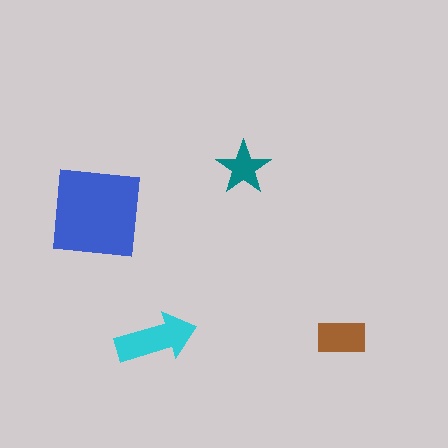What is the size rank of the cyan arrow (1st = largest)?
2nd.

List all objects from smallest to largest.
The teal star, the brown rectangle, the cyan arrow, the blue square.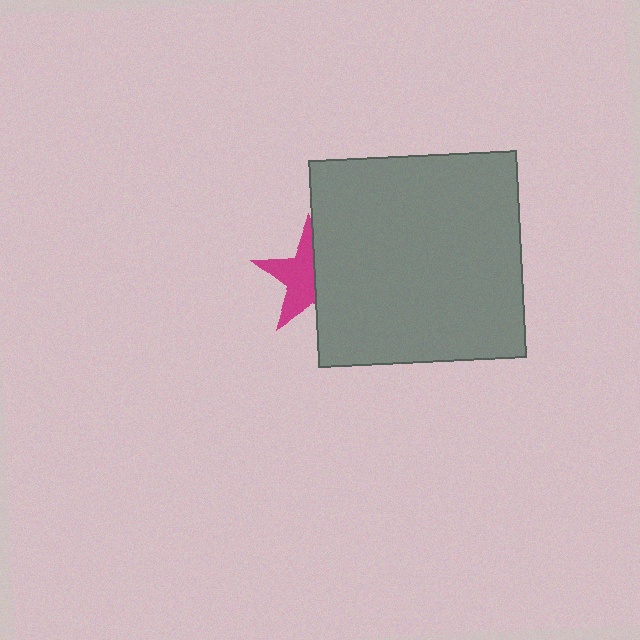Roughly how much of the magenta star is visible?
About half of it is visible (roughly 54%).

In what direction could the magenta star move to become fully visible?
The magenta star could move left. That would shift it out from behind the gray square entirely.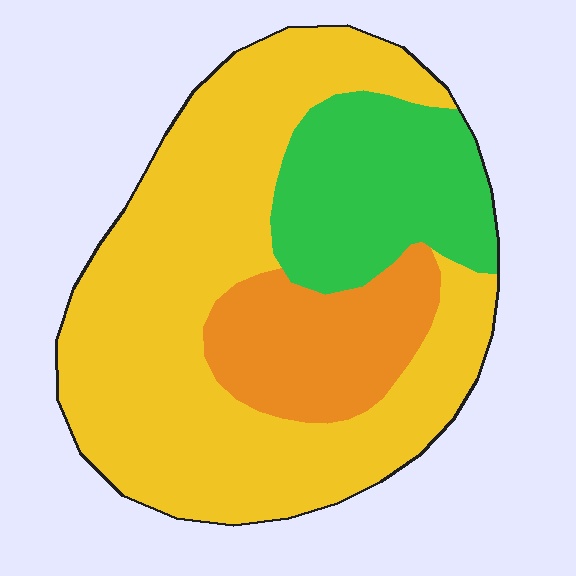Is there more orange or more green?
Green.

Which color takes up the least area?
Orange, at roughly 15%.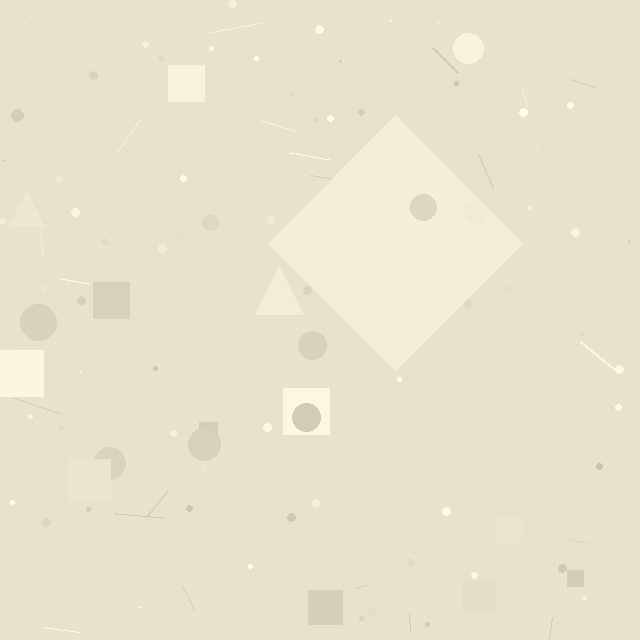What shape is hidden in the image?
A diamond is hidden in the image.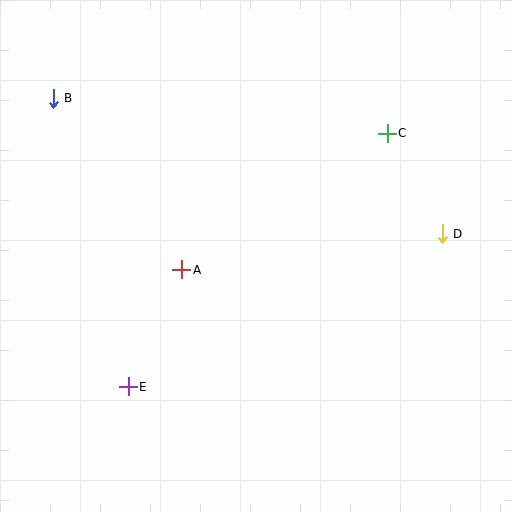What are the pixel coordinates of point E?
Point E is at (128, 387).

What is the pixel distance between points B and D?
The distance between B and D is 411 pixels.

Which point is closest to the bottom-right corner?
Point D is closest to the bottom-right corner.